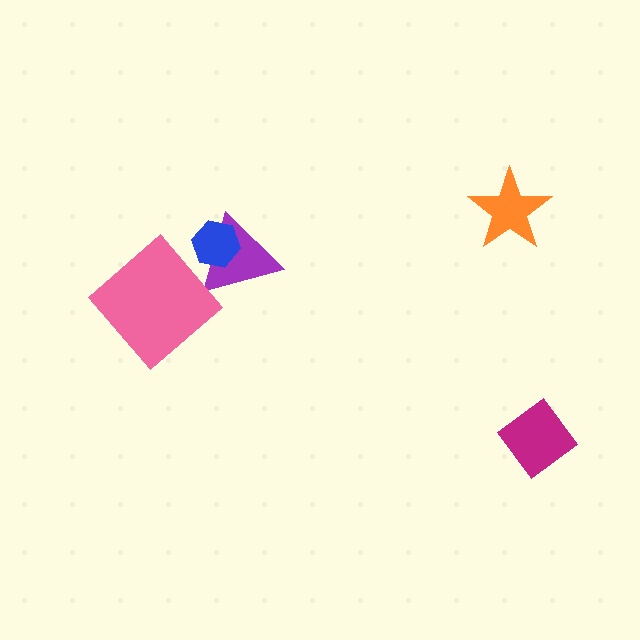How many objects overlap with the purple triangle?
1 object overlaps with the purple triangle.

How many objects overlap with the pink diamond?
0 objects overlap with the pink diamond.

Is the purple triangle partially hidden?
Yes, it is partially covered by another shape.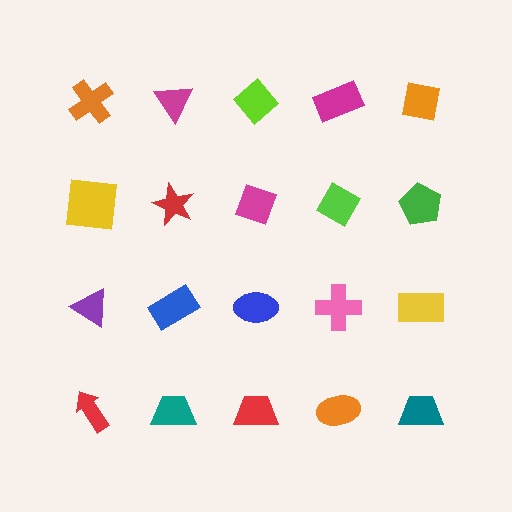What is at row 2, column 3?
A magenta diamond.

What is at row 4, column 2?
A teal trapezoid.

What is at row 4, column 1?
A red arrow.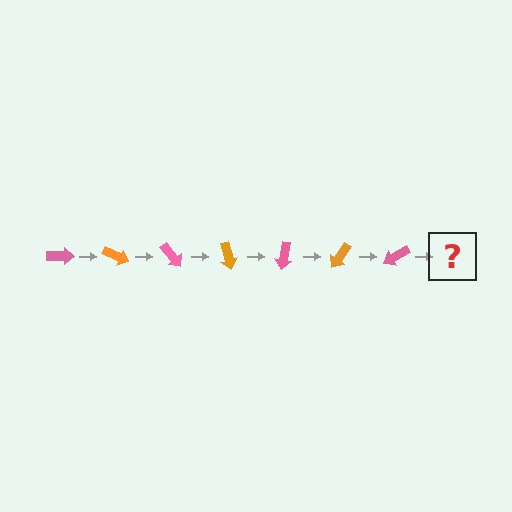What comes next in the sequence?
The next element should be an orange arrow, rotated 175 degrees from the start.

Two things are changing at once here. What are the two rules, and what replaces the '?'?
The two rules are that it rotates 25 degrees each step and the color cycles through pink and orange. The '?' should be an orange arrow, rotated 175 degrees from the start.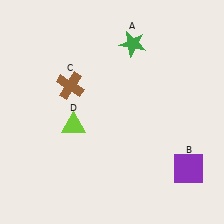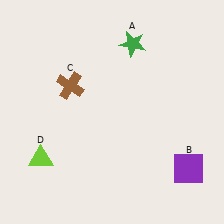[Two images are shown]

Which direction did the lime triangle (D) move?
The lime triangle (D) moved left.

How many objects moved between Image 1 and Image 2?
1 object moved between the two images.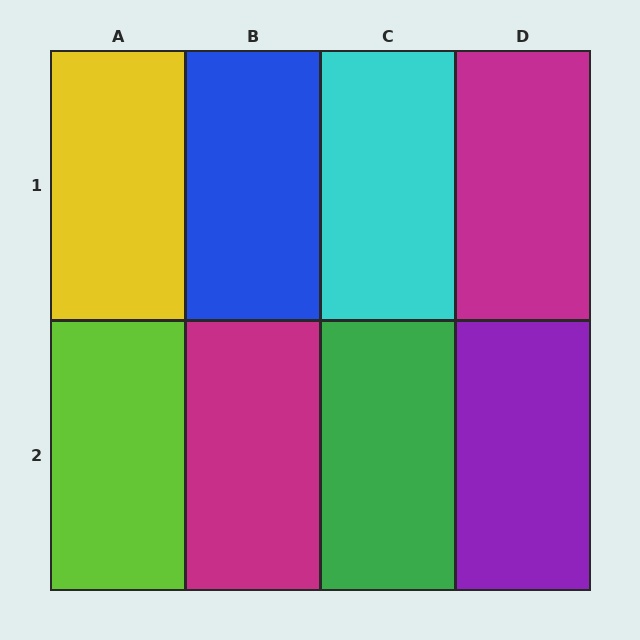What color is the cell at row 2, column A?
Lime.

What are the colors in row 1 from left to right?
Yellow, blue, cyan, magenta.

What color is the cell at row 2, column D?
Purple.